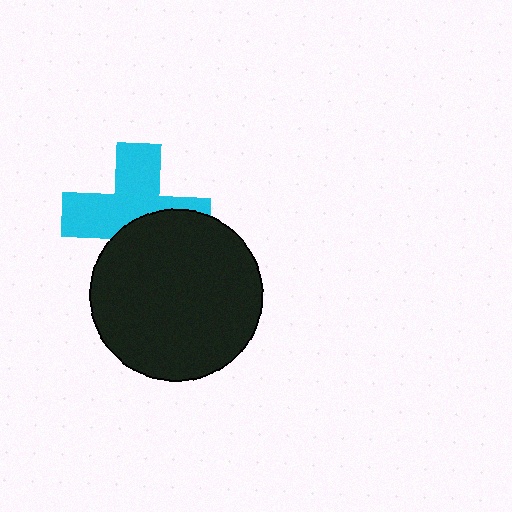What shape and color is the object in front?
The object in front is a black circle.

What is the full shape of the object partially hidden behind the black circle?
The partially hidden object is a cyan cross.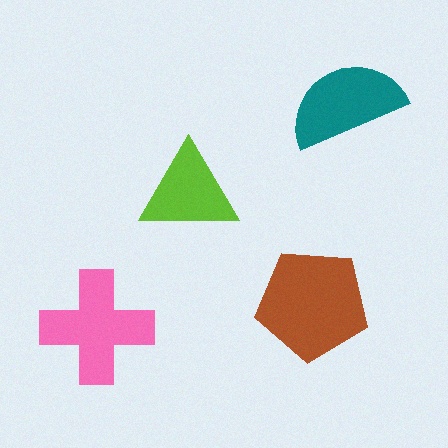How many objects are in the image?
There are 4 objects in the image.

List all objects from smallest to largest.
The lime triangle, the teal semicircle, the pink cross, the brown pentagon.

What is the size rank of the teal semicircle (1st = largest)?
3rd.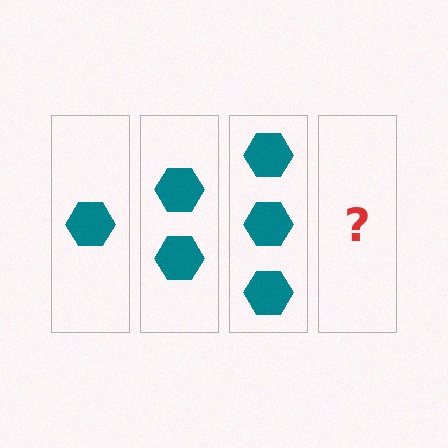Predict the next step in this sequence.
The next step is 4 hexagons.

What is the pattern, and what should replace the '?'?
The pattern is that each step adds one more hexagon. The '?' should be 4 hexagons.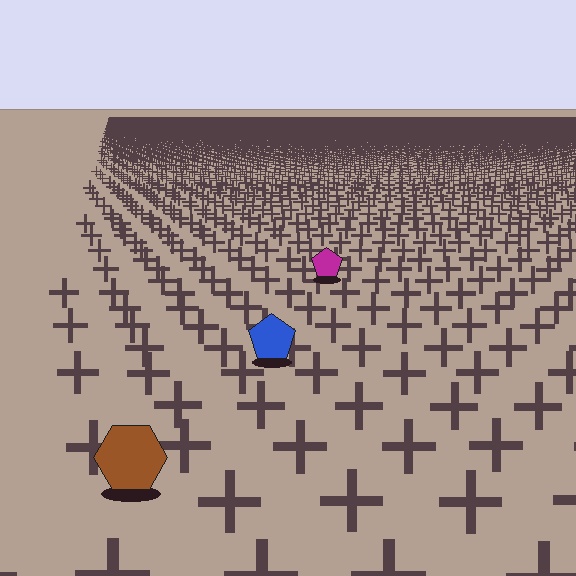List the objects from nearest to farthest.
From nearest to farthest: the brown hexagon, the blue pentagon, the magenta pentagon.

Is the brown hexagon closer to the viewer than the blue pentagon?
Yes. The brown hexagon is closer — you can tell from the texture gradient: the ground texture is coarser near it.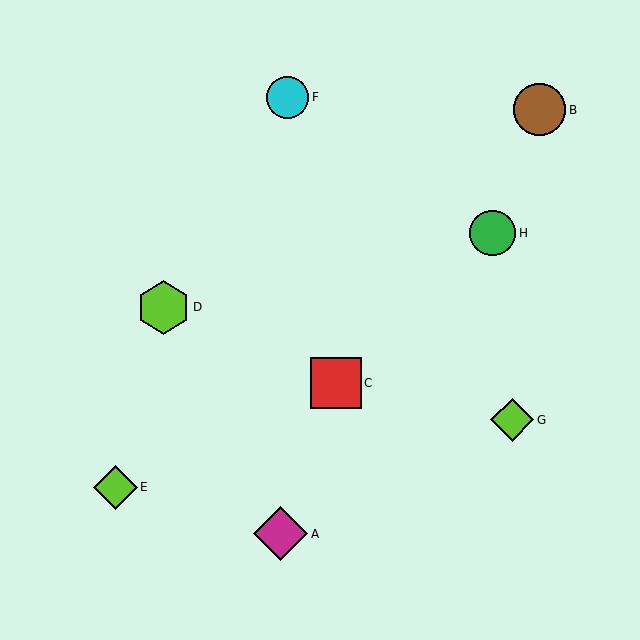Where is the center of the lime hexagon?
The center of the lime hexagon is at (163, 307).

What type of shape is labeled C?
Shape C is a red square.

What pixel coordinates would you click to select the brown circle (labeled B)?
Click at (540, 110) to select the brown circle B.